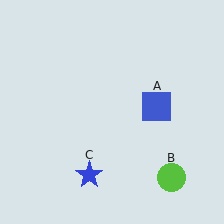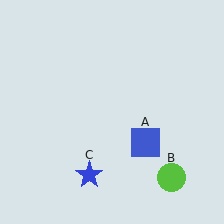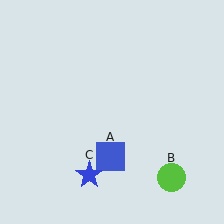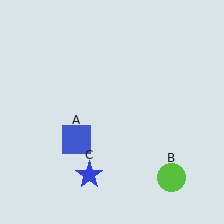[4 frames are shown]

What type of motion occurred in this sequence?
The blue square (object A) rotated clockwise around the center of the scene.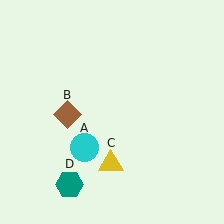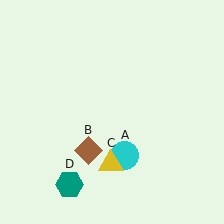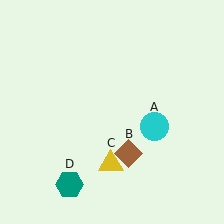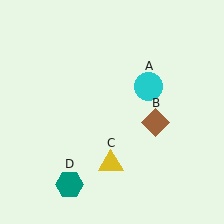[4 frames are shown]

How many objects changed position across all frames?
2 objects changed position: cyan circle (object A), brown diamond (object B).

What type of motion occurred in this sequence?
The cyan circle (object A), brown diamond (object B) rotated counterclockwise around the center of the scene.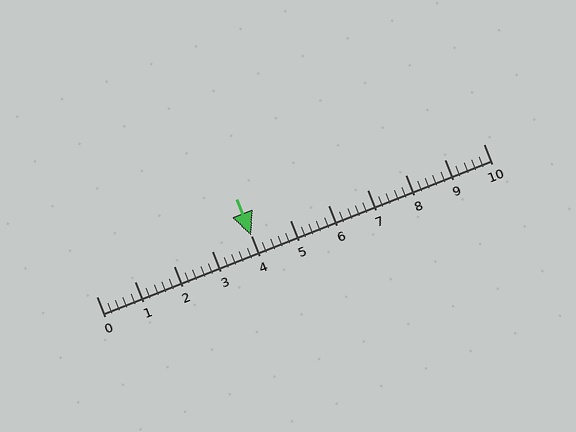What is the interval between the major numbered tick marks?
The major tick marks are spaced 1 units apart.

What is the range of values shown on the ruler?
The ruler shows values from 0 to 10.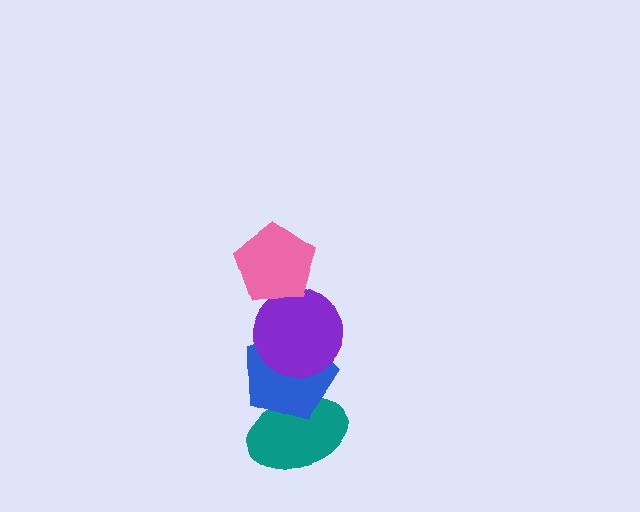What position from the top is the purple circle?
The purple circle is 2nd from the top.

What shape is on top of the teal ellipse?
The blue pentagon is on top of the teal ellipse.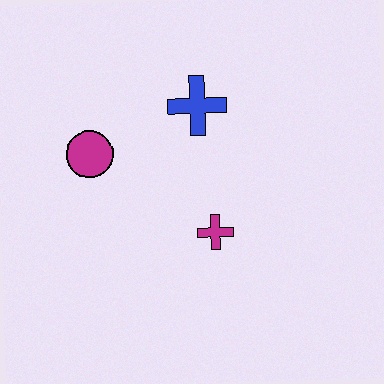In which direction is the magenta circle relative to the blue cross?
The magenta circle is to the left of the blue cross.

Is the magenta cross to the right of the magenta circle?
Yes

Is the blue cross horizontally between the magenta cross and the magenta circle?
Yes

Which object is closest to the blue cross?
The magenta circle is closest to the blue cross.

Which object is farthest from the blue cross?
The magenta cross is farthest from the blue cross.